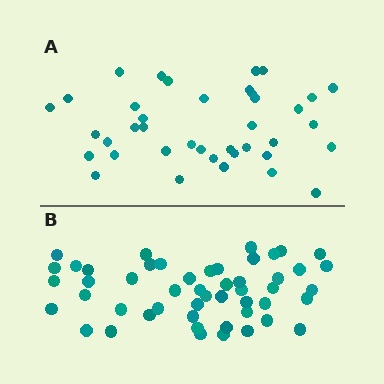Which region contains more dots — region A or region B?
Region B (the bottom region) has more dots.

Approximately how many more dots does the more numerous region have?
Region B has roughly 12 or so more dots than region A.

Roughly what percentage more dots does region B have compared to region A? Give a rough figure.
About 30% more.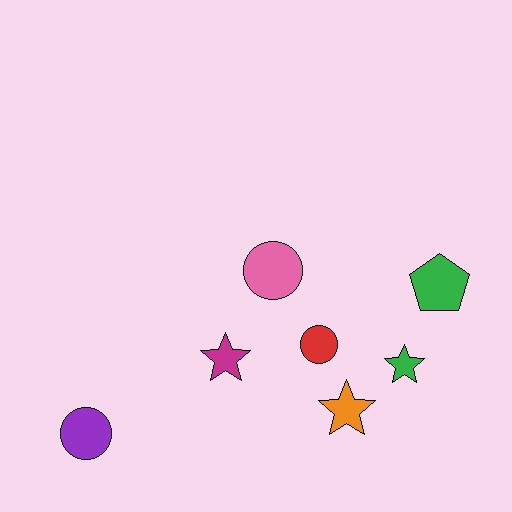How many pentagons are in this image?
There is 1 pentagon.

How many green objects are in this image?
There are 2 green objects.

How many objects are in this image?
There are 7 objects.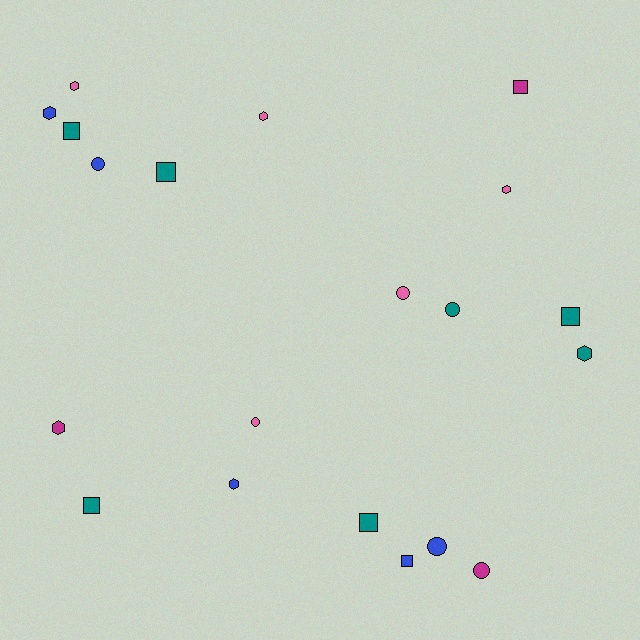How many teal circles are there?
There is 1 teal circle.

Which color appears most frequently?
Teal, with 7 objects.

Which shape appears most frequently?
Hexagon, with 7 objects.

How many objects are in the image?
There are 20 objects.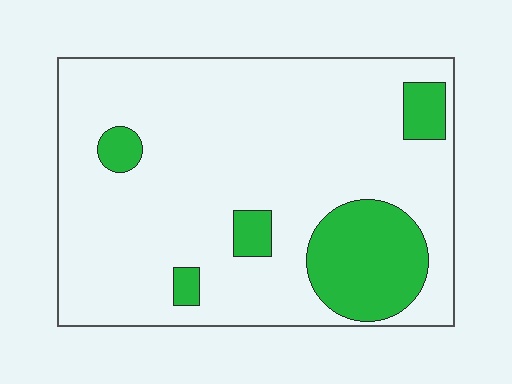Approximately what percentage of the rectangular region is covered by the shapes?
Approximately 20%.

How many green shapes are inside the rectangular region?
5.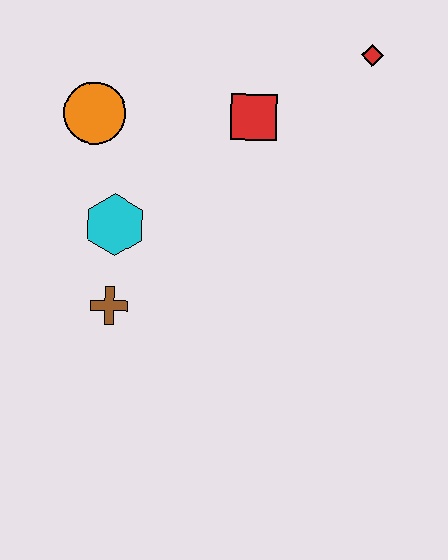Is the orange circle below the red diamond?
Yes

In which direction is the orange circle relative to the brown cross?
The orange circle is above the brown cross.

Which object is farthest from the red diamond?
The brown cross is farthest from the red diamond.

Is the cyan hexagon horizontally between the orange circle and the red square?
Yes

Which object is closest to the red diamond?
The red square is closest to the red diamond.